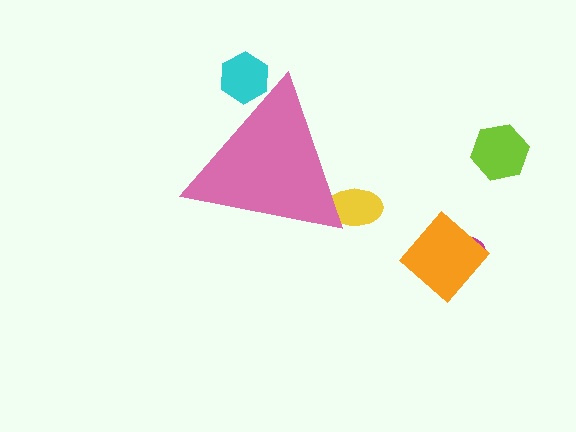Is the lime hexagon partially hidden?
No, the lime hexagon is fully visible.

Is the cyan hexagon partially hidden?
Yes, the cyan hexagon is partially hidden behind the pink triangle.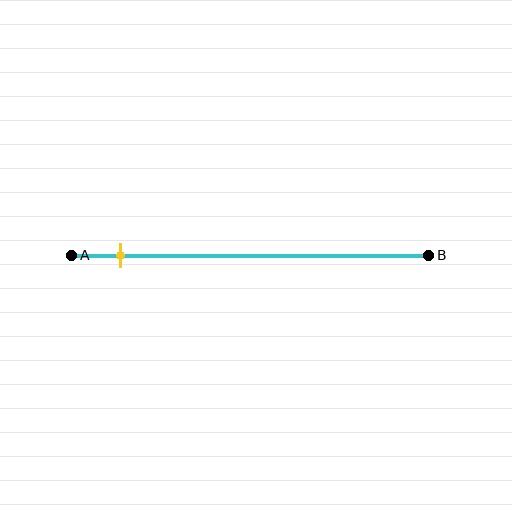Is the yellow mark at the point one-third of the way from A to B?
No, the mark is at about 15% from A, not at the 33% one-third point.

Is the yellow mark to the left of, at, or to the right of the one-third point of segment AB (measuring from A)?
The yellow mark is to the left of the one-third point of segment AB.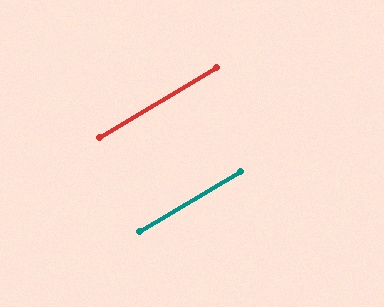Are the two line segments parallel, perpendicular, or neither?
Parallel — their directions differ by only 0.6°.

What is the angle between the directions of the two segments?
Approximately 1 degree.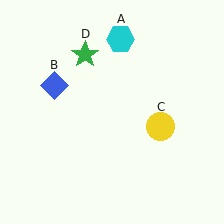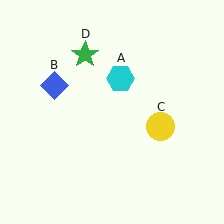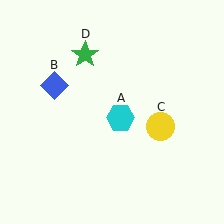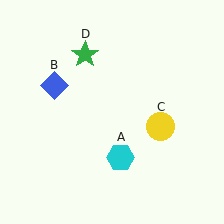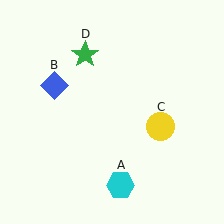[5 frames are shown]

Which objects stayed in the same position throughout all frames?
Blue diamond (object B) and yellow circle (object C) and green star (object D) remained stationary.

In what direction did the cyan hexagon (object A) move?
The cyan hexagon (object A) moved down.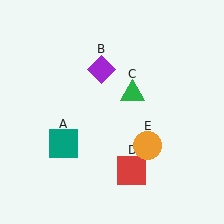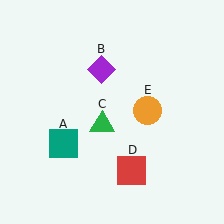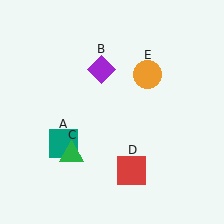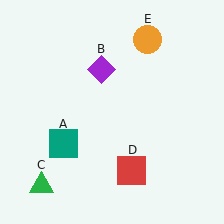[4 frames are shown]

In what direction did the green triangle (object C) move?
The green triangle (object C) moved down and to the left.